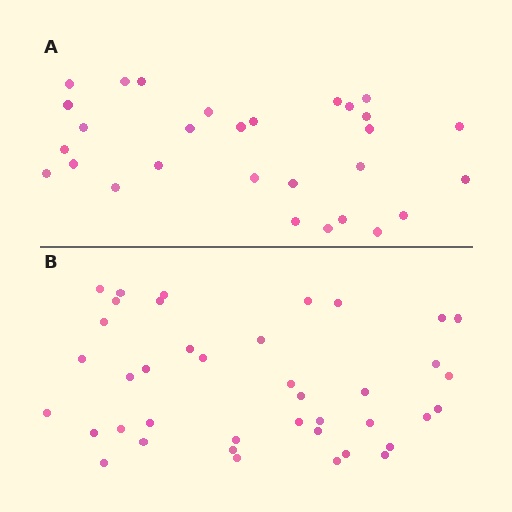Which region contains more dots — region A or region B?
Region B (the bottom region) has more dots.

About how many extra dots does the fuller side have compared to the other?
Region B has roughly 12 or so more dots than region A.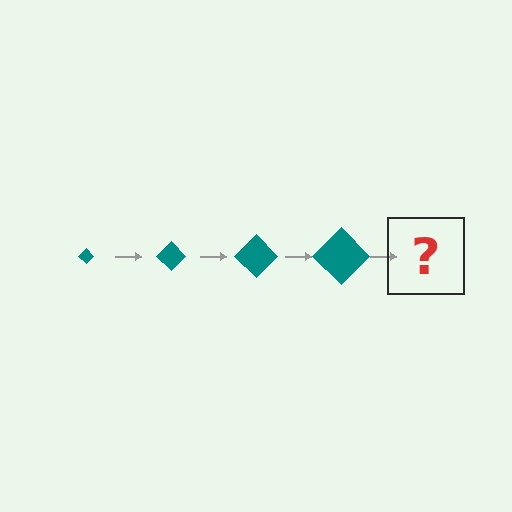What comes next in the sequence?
The next element should be a teal diamond, larger than the previous one.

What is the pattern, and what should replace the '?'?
The pattern is that the diamond gets progressively larger each step. The '?' should be a teal diamond, larger than the previous one.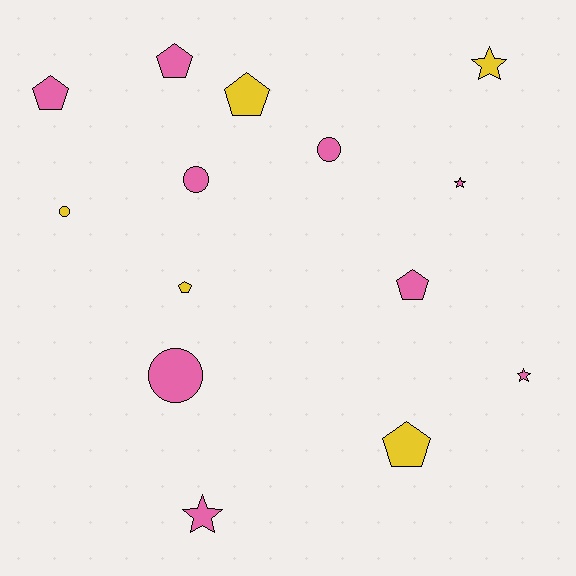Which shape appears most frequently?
Pentagon, with 6 objects.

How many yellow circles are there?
There is 1 yellow circle.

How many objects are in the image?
There are 14 objects.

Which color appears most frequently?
Pink, with 9 objects.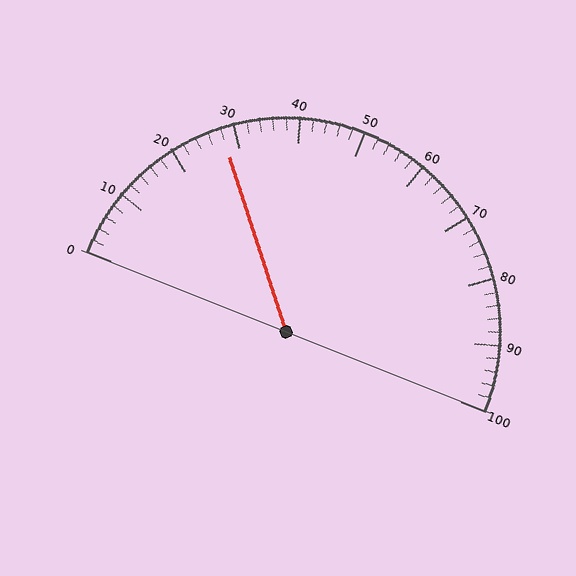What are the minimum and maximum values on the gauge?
The gauge ranges from 0 to 100.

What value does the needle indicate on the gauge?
The needle indicates approximately 28.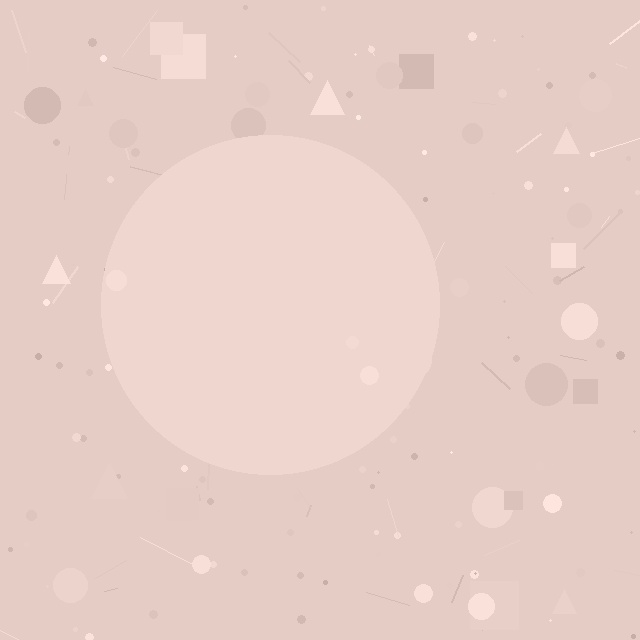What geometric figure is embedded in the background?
A circle is embedded in the background.